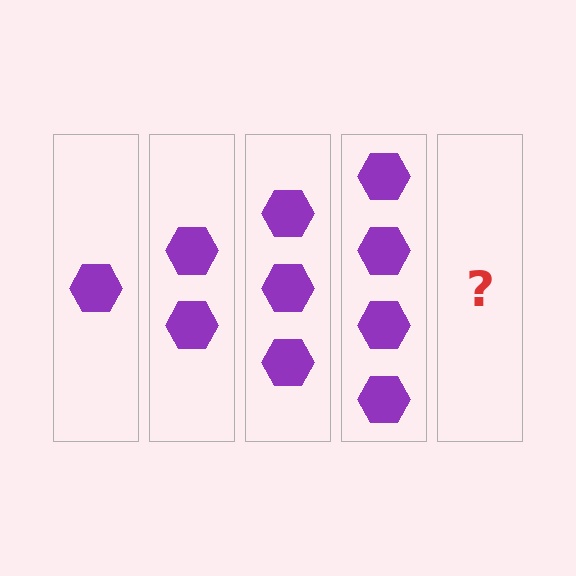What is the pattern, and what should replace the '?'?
The pattern is that each step adds one more hexagon. The '?' should be 5 hexagons.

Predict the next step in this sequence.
The next step is 5 hexagons.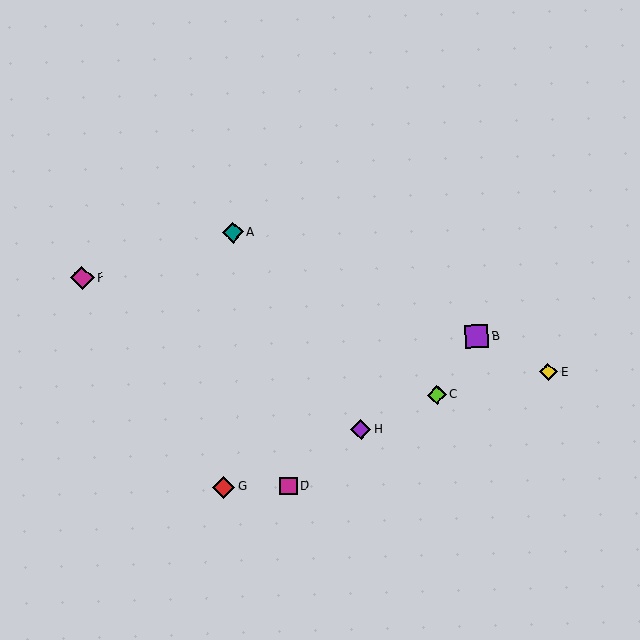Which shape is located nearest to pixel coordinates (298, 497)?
The magenta square (labeled D) at (288, 486) is nearest to that location.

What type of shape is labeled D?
Shape D is a magenta square.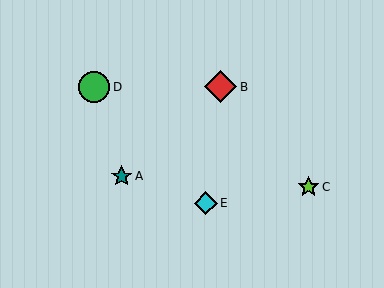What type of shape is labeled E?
Shape E is a cyan diamond.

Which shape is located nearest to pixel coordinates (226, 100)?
The red diamond (labeled B) at (221, 87) is nearest to that location.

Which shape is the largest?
The red diamond (labeled B) is the largest.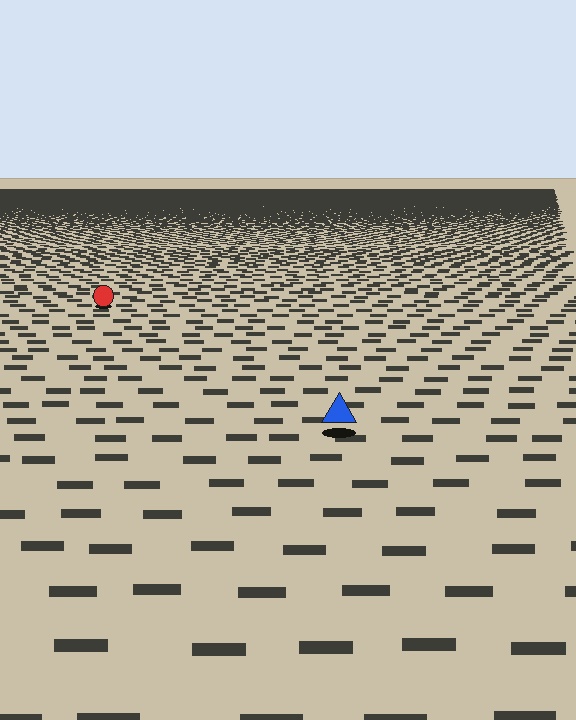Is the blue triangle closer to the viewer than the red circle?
Yes. The blue triangle is closer — you can tell from the texture gradient: the ground texture is coarser near it.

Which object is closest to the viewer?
The blue triangle is closest. The texture marks near it are larger and more spread out.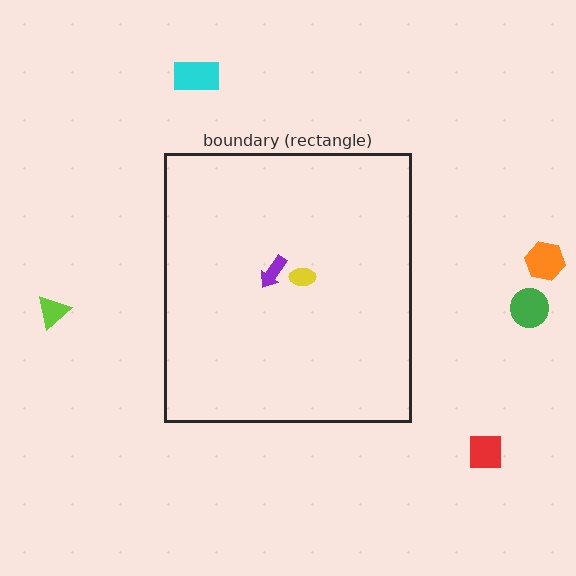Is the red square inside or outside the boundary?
Outside.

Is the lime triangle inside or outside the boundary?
Outside.